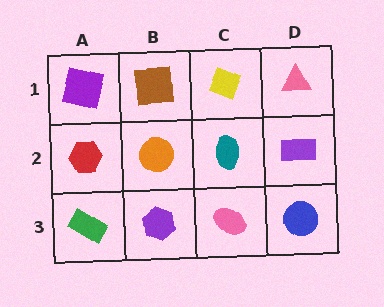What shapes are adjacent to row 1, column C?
A teal ellipse (row 2, column C), a brown square (row 1, column B), a pink triangle (row 1, column D).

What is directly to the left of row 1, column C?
A brown square.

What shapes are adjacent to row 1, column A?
A red hexagon (row 2, column A), a brown square (row 1, column B).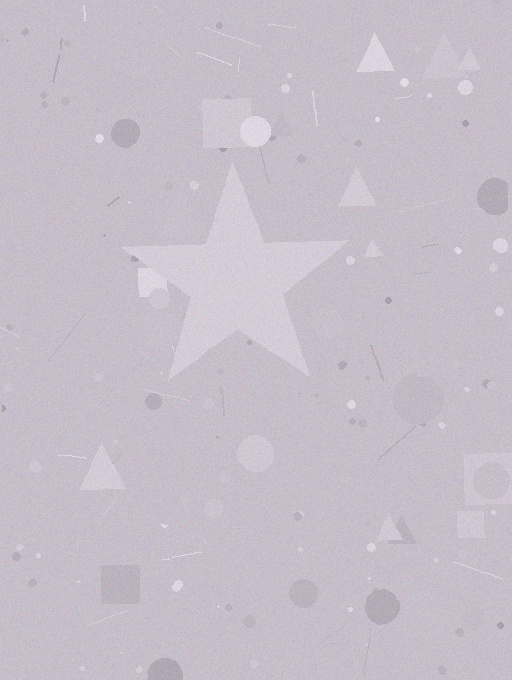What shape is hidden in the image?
A star is hidden in the image.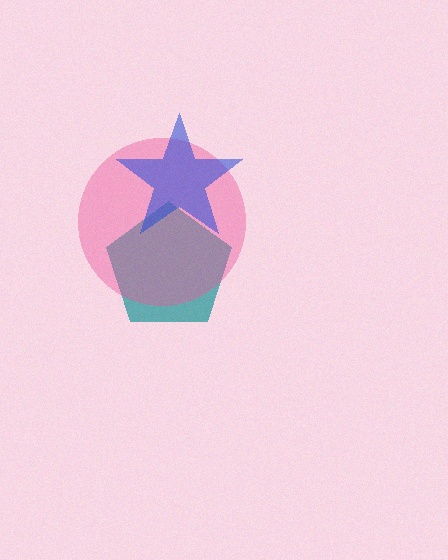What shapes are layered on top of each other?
The layered shapes are: a teal pentagon, a pink circle, a blue star.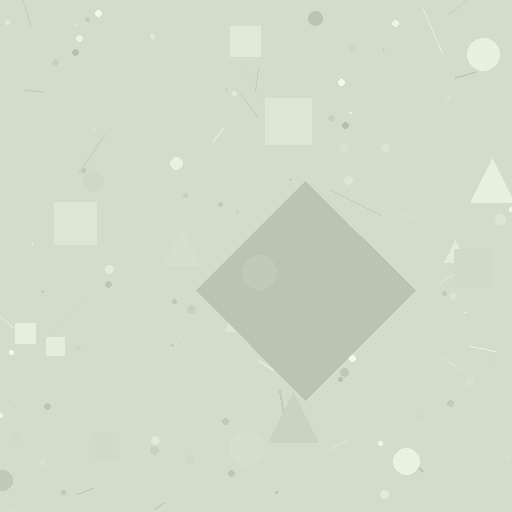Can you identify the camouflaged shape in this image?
The camouflaged shape is a diamond.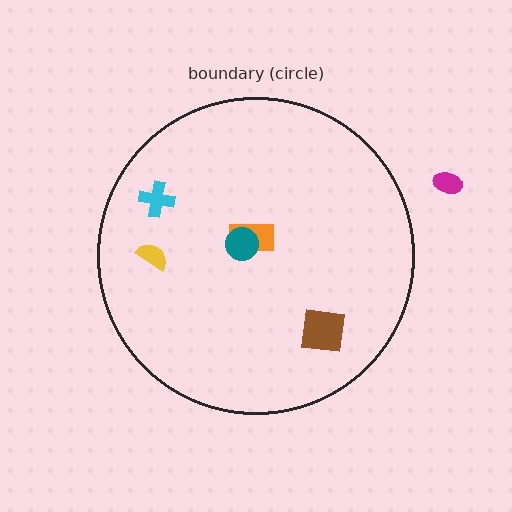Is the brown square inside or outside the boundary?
Inside.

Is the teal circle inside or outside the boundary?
Inside.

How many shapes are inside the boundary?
5 inside, 1 outside.